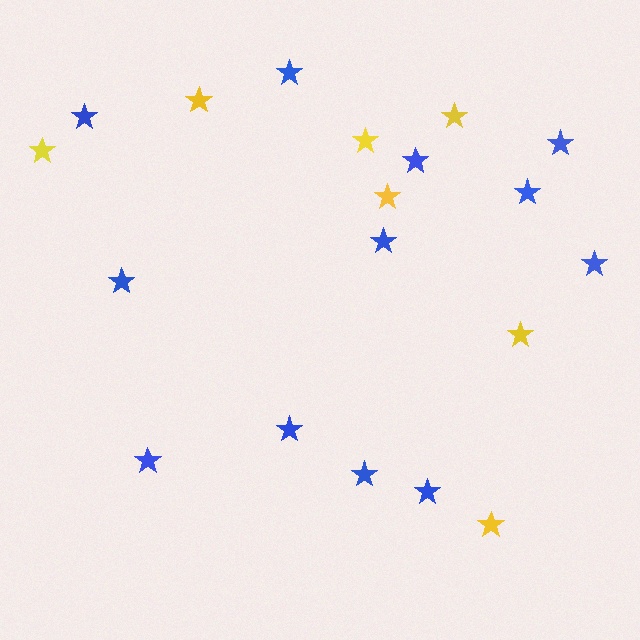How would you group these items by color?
There are 2 groups: one group of yellow stars (7) and one group of blue stars (12).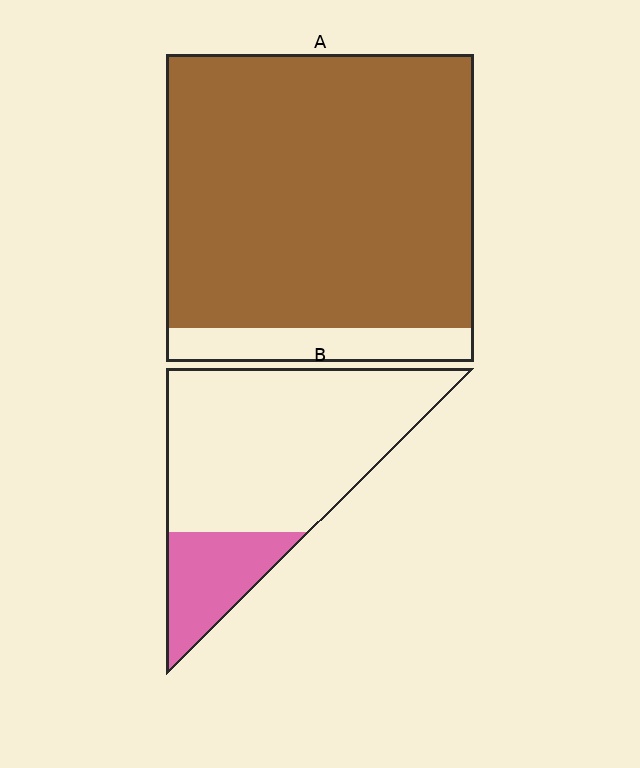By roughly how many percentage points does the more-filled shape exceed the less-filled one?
By roughly 65 percentage points (A over B).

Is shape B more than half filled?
No.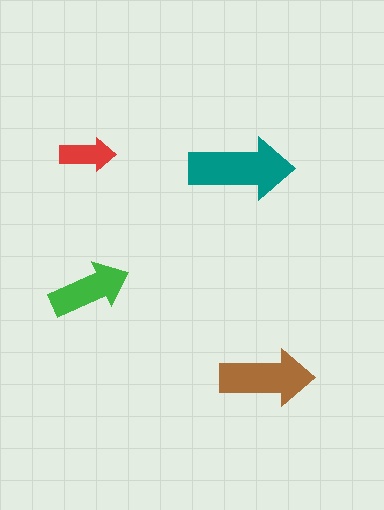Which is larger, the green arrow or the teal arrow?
The teal one.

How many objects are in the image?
There are 4 objects in the image.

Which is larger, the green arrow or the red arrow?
The green one.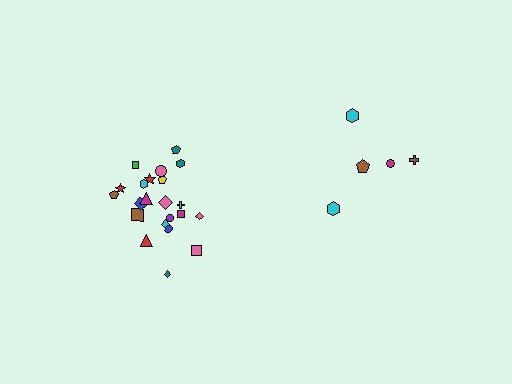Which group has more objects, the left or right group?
The left group.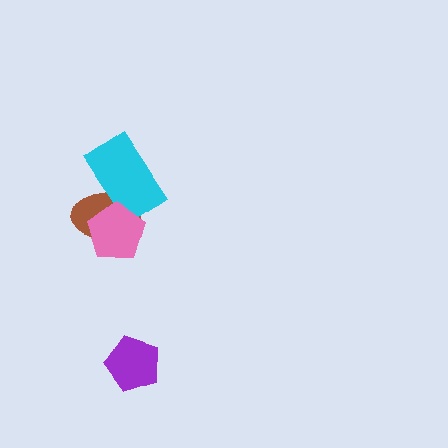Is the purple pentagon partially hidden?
No, no other shape covers it.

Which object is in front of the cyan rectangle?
The pink pentagon is in front of the cyan rectangle.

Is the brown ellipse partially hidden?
Yes, it is partially covered by another shape.